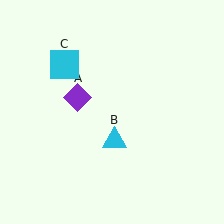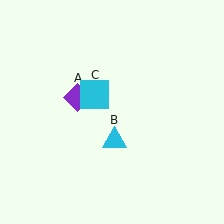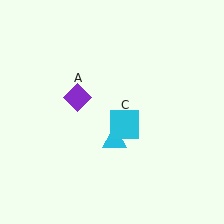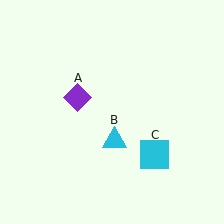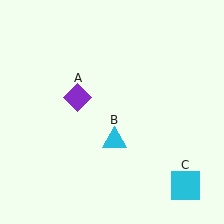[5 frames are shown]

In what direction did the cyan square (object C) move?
The cyan square (object C) moved down and to the right.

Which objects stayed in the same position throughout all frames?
Purple diamond (object A) and cyan triangle (object B) remained stationary.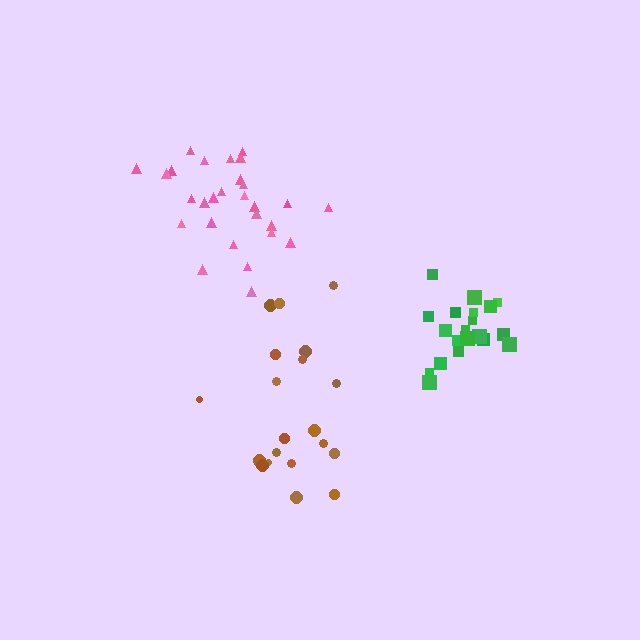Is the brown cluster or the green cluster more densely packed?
Green.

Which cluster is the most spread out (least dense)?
Brown.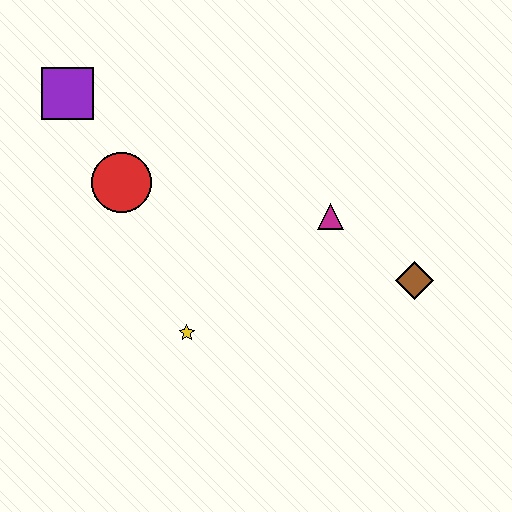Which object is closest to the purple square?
The red circle is closest to the purple square.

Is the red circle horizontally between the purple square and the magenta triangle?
Yes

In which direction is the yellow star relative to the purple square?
The yellow star is below the purple square.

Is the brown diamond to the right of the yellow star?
Yes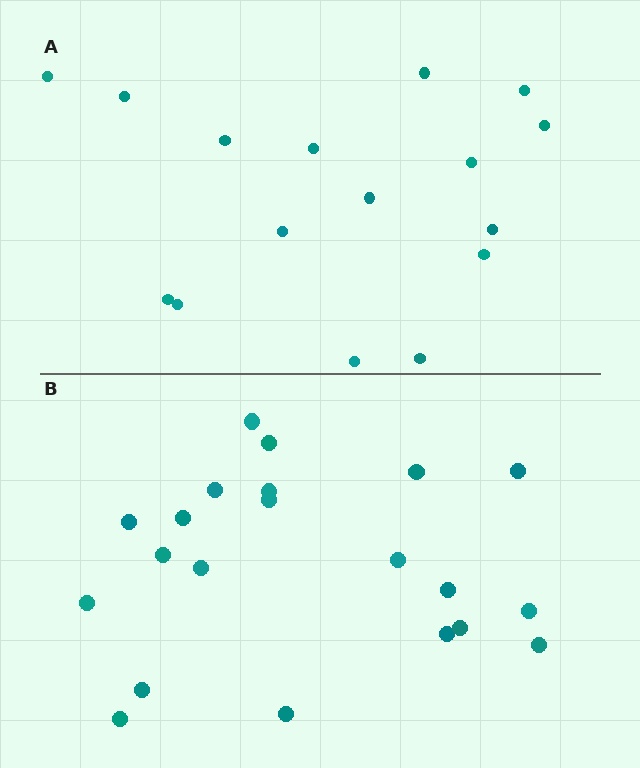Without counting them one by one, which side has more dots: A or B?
Region B (the bottom region) has more dots.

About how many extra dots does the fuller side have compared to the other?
Region B has about 5 more dots than region A.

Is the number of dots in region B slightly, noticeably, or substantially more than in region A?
Region B has noticeably more, but not dramatically so. The ratio is roughly 1.3 to 1.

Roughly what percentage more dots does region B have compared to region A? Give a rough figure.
About 30% more.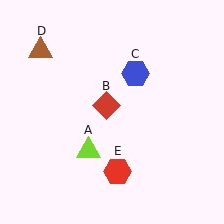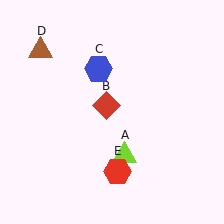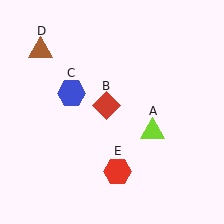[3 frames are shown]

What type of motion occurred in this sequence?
The lime triangle (object A), blue hexagon (object C) rotated counterclockwise around the center of the scene.